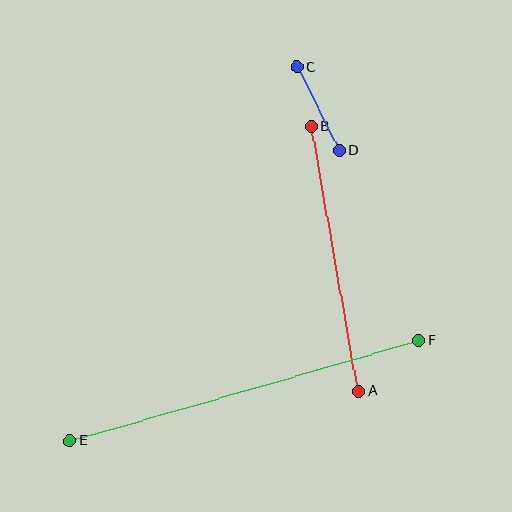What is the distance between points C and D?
The distance is approximately 93 pixels.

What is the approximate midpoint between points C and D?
The midpoint is at approximately (318, 109) pixels.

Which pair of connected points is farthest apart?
Points E and F are farthest apart.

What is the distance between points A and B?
The distance is approximately 268 pixels.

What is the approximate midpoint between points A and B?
The midpoint is at approximately (335, 259) pixels.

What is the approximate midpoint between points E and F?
The midpoint is at approximately (244, 390) pixels.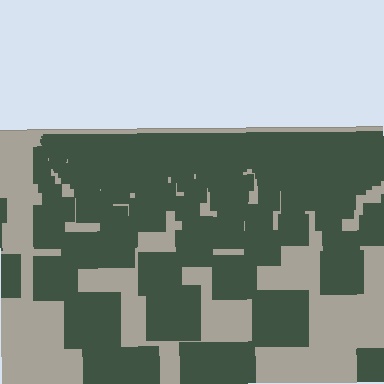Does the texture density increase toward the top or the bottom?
Density increases toward the top.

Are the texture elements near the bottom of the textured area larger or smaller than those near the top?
Larger. Near the bottom, elements are closer to the viewer and appear at a bigger on-screen size.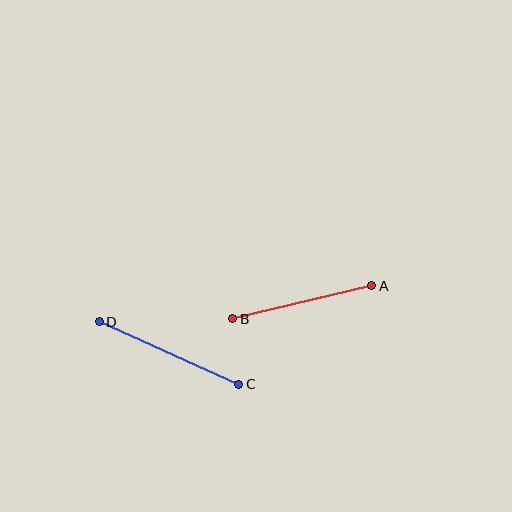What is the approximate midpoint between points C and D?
The midpoint is at approximately (169, 353) pixels.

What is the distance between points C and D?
The distance is approximately 153 pixels.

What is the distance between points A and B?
The distance is approximately 143 pixels.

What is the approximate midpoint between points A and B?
The midpoint is at approximately (302, 302) pixels.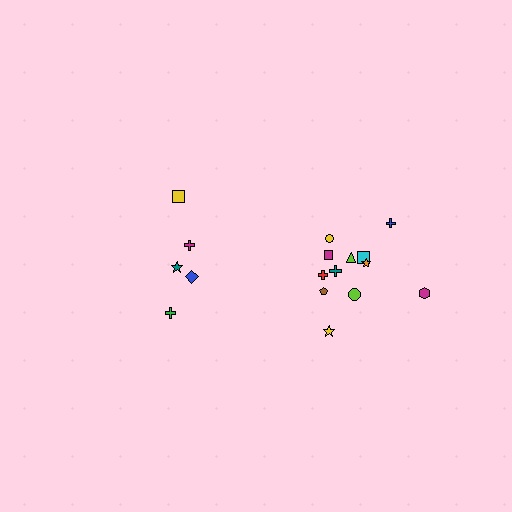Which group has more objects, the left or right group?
The right group.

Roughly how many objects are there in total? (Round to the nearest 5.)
Roughly 15 objects in total.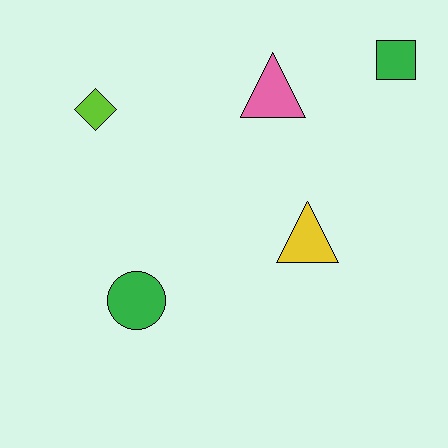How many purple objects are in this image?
There are no purple objects.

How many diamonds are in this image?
There is 1 diamond.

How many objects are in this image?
There are 5 objects.